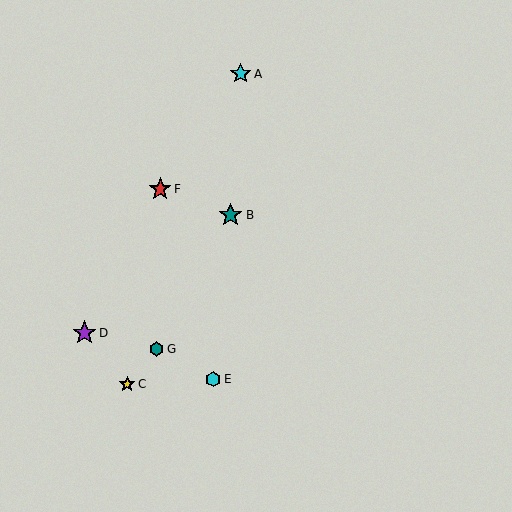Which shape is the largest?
The purple star (labeled D) is the largest.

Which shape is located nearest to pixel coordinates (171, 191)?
The red star (labeled F) at (160, 189) is nearest to that location.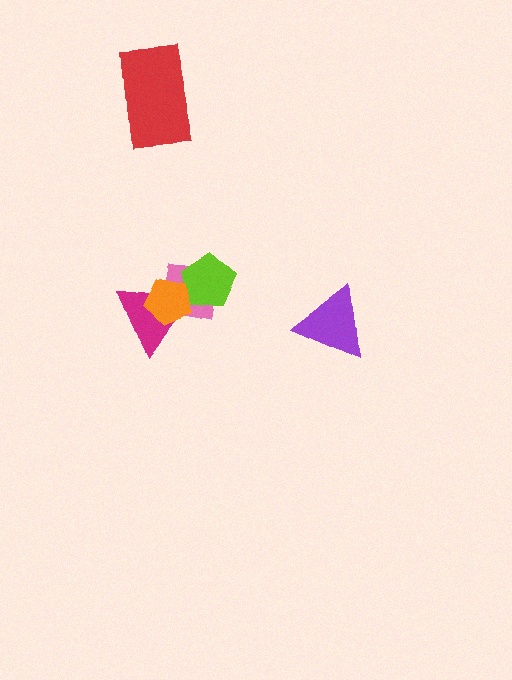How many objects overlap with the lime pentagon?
3 objects overlap with the lime pentagon.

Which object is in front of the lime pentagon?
The orange pentagon is in front of the lime pentagon.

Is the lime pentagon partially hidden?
Yes, it is partially covered by another shape.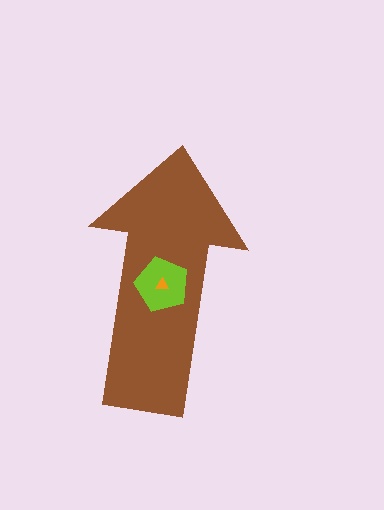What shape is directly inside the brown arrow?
The lime pentagon.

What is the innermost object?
The orange triangle.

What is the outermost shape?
The brown arrow.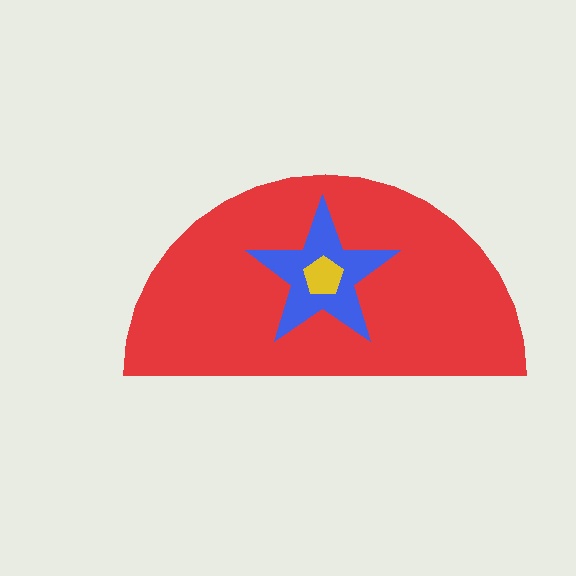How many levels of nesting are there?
3.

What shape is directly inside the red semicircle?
The blue star.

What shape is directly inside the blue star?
The yellow pentagon.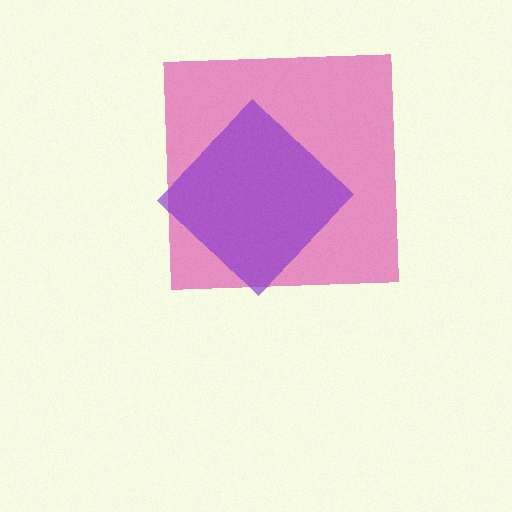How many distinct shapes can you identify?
There are 2 distinct shapes: a magenta square, a purple diamond.